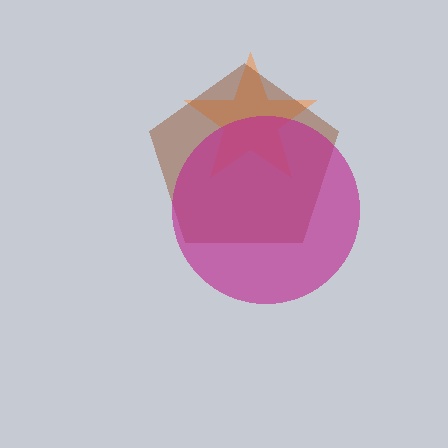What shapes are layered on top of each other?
The layered shapes are: an orange star, a brown pentagon, a magenta circle.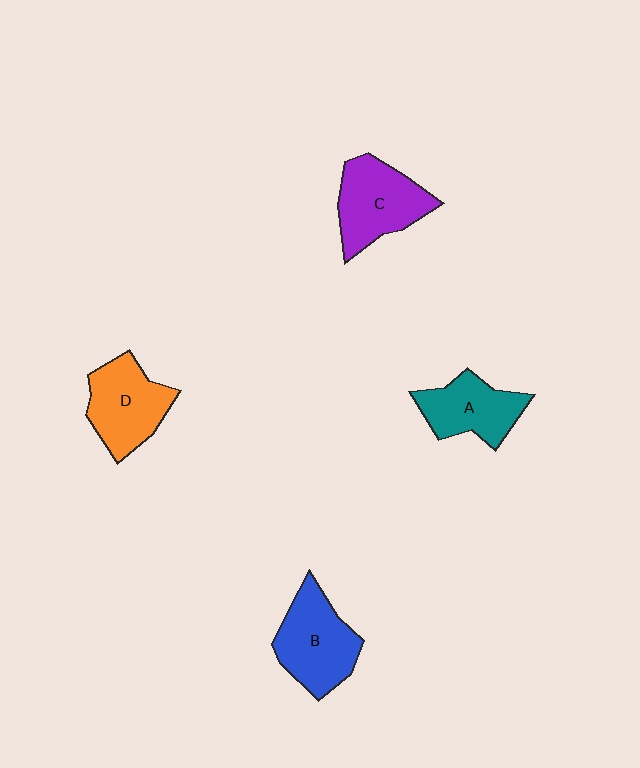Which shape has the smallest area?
Shape A (teal).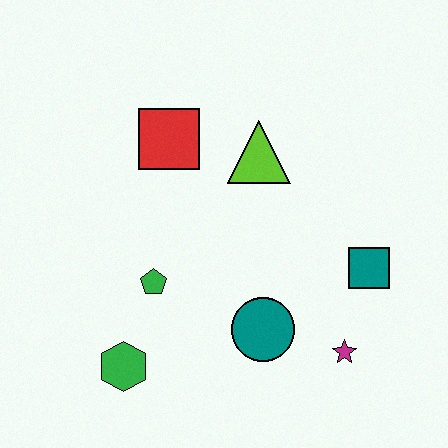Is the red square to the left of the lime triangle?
Yes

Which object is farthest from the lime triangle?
The green hexagon is farthest from the lime triangle.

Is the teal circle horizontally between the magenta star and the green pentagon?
Yes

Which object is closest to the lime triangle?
The red square is closest to the lime triangle.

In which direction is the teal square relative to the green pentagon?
The teal square is to the right of the green pentagon.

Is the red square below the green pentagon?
No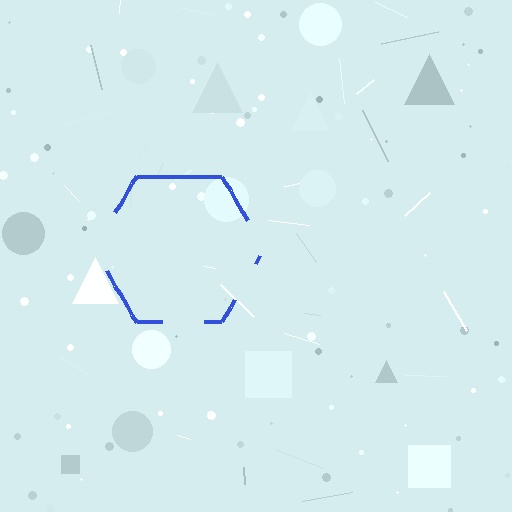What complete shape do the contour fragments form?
The contour fragments form a hexagon.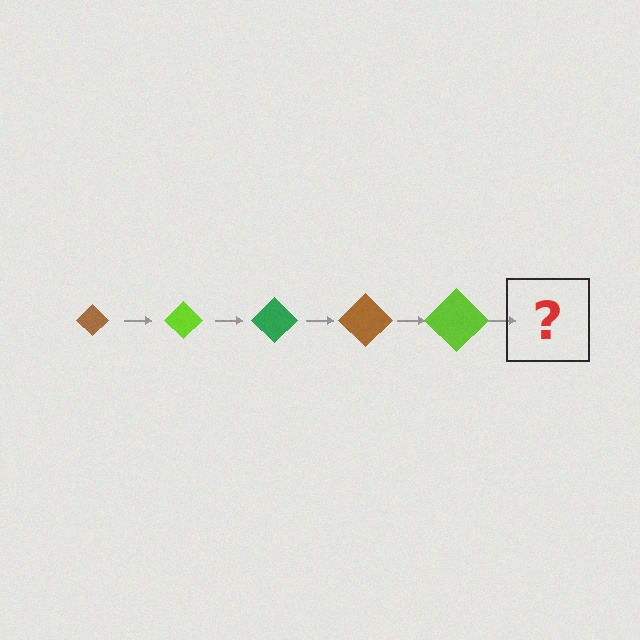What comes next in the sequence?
The next element should be a green diamond, larger than the previous one.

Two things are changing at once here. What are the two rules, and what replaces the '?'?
The two rules are that the diamond grows larger each step and the color cycles through brown, lime, and green. The '?' should be a green diamond, larger than the previous one.